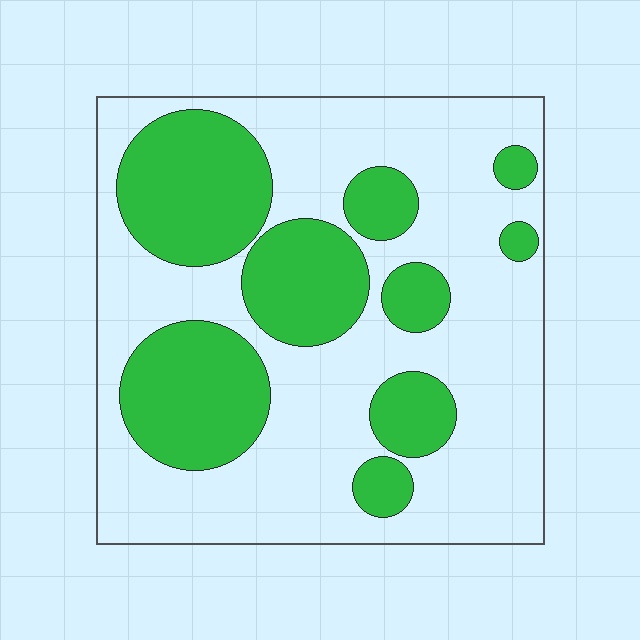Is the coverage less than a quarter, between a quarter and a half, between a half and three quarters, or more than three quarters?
Between a quarter and a half.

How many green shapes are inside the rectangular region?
9.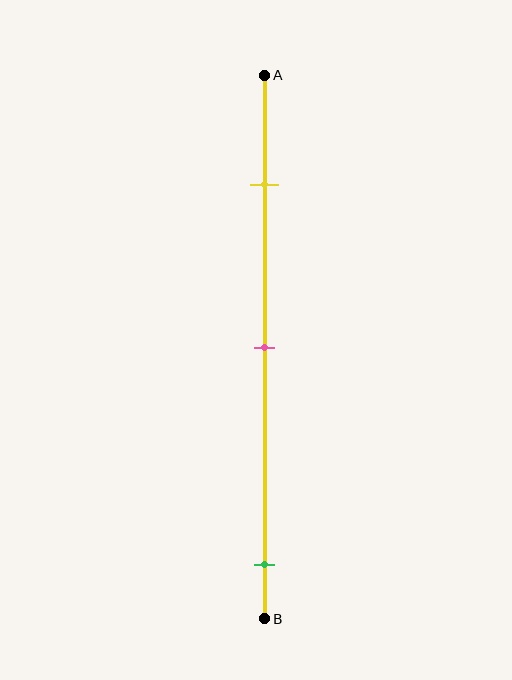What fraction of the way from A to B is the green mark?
The green mark is approximately 90% (0.9) of the way from A to B.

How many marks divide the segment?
There are 3 marks dividing the segment.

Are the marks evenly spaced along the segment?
No, the marks are not evenly spaced.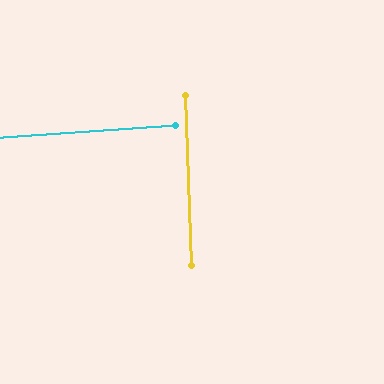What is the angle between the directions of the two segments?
Approximately 88 degrees.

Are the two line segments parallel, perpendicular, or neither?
Perpendicular — they meet at approximately 88°.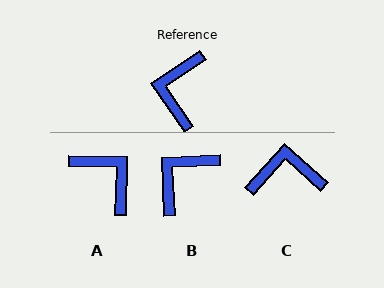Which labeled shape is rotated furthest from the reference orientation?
A, about 126 degrees away.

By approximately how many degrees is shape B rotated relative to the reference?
Approximately 32 degrees clockwise.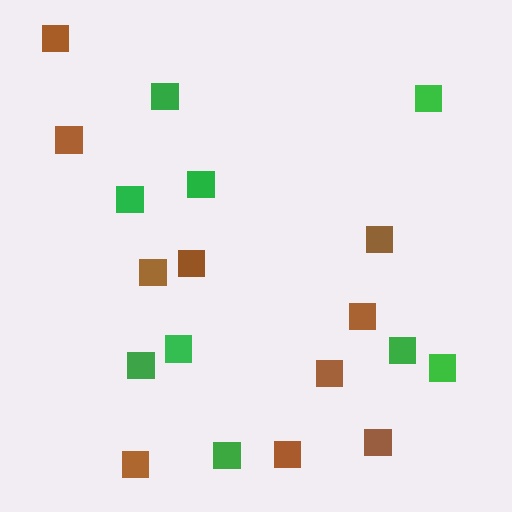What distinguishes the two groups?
There are 2 groups: one group of green squares (9) and one group of brown squares (10).